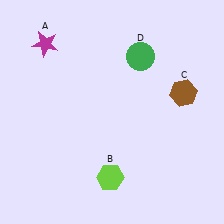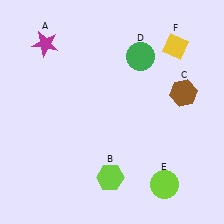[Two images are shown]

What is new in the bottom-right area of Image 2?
A lime circle (E) was added in the bottom-right area of Image 2.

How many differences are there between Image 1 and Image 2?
There are 2 differences between the two images.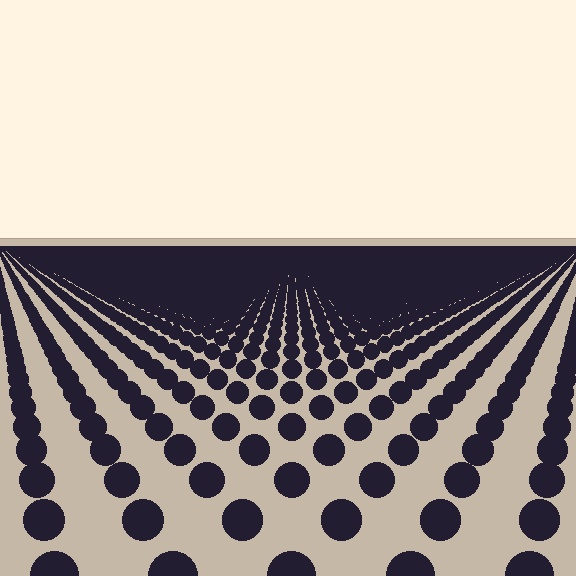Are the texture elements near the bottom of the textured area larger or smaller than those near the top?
Larger. Near the bottom, elements are closer to the viewer and appear at a bigger on-screen size.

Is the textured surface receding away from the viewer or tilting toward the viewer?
The surface is receding away from the viewer. Texture elements get smaller and denser toward the top.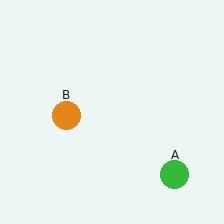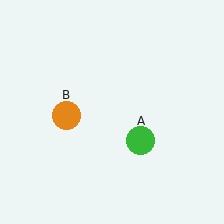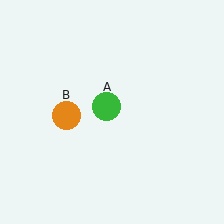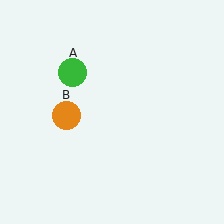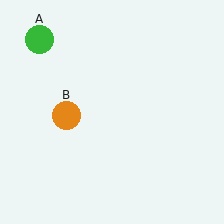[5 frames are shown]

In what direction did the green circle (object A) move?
The green circle (object A) moved up and to the left.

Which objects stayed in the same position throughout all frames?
Orange circle (object B) remained stationary.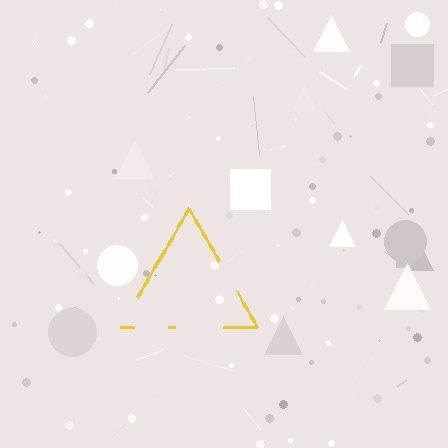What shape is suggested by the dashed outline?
The dashed outline suggests a triangle.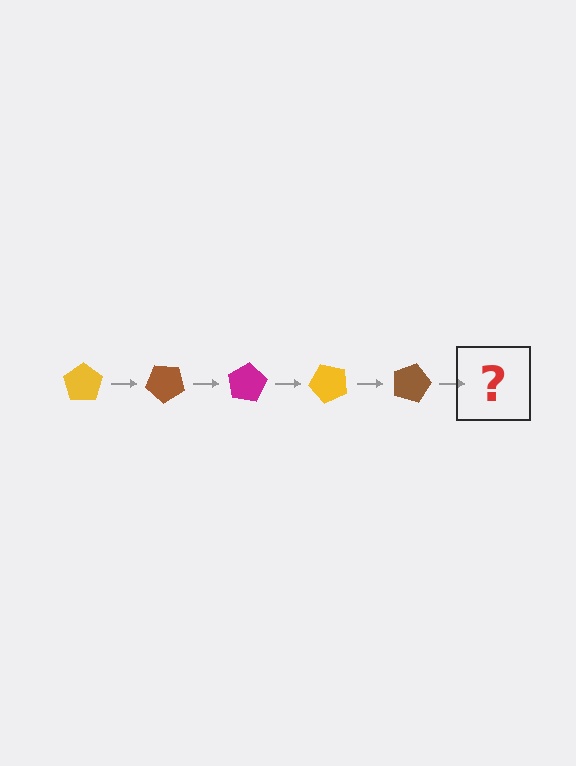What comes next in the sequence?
The next element should be a magenta pentagon, rotated 200 degrees from the start.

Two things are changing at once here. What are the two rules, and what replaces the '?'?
The two rules are that it rotates 40 degrees each step and the color cycles through yellow, brown, and magenta. The '?' should be a magenta pentagon, rotated 200 degrees from the start.